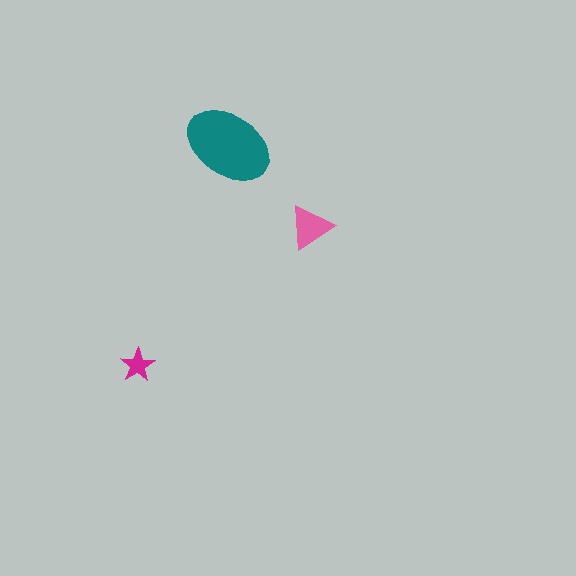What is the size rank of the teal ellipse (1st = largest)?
1st.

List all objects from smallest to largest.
The magenta star, the pink triangle, the teal ellipse.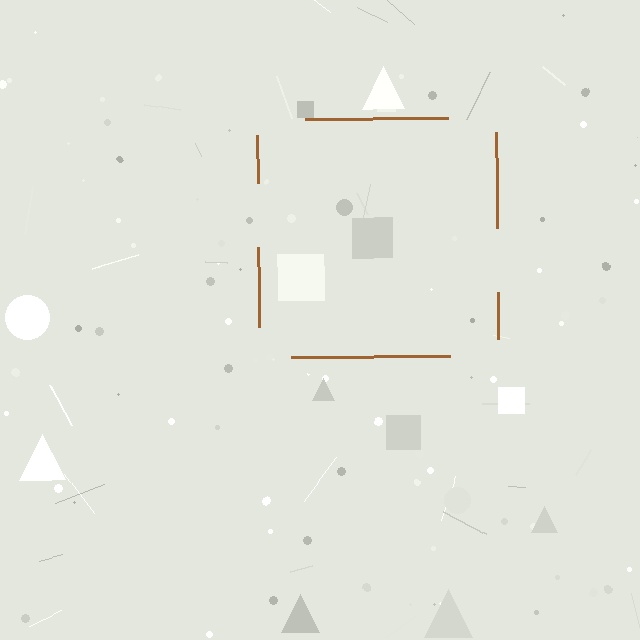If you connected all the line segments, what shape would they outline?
They would outline a square.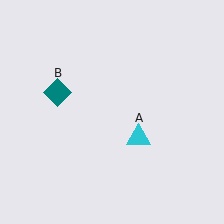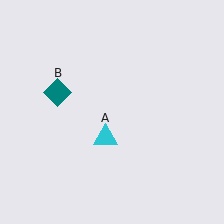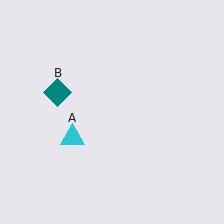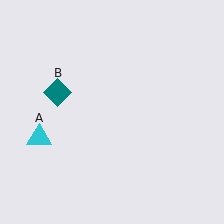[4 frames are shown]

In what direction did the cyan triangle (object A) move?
The cyan triangle (object A) moved left.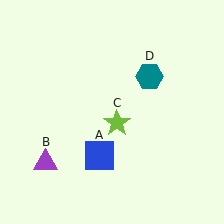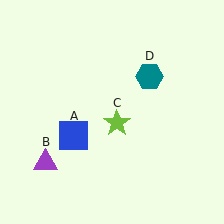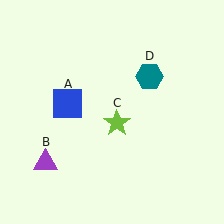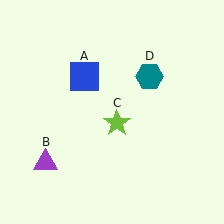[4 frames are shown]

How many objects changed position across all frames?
1 object changed position: blue square (object A).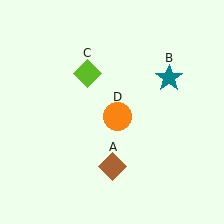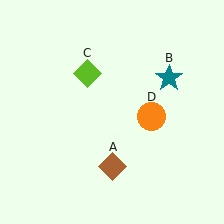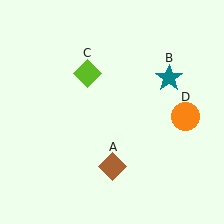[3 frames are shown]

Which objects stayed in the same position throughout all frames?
Brown diamond (object A) and teal star (object B) and lime diamond (object C) remained stationary.